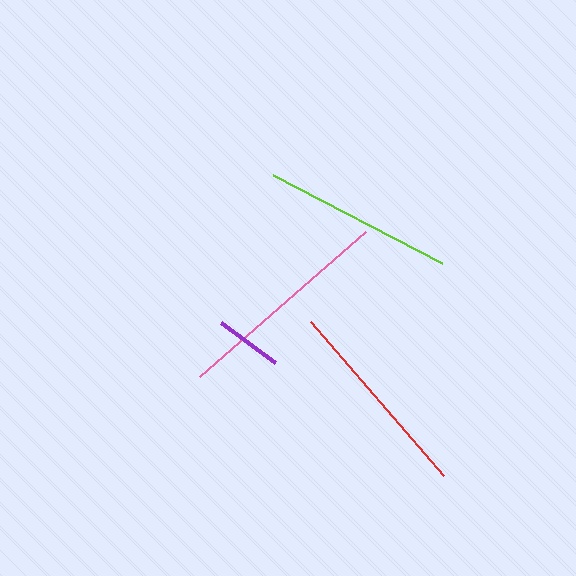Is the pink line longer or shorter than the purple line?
The pink line is longer than the purple line.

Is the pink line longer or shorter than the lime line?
The pink line is longer than the lime line.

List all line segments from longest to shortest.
From longest to shortest: pink, red, lime, purple.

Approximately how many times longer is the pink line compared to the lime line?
The pink line is approximately 1.2 times the length of the lime line.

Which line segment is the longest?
The pink line is the longest at approximately 220 pixels.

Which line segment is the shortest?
The purple line is the shortest at approximately 67 pixels.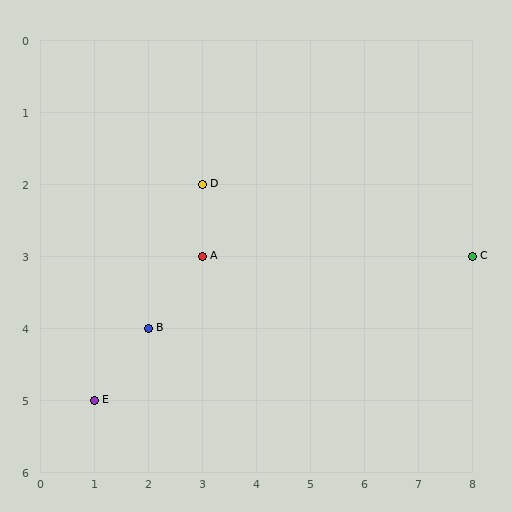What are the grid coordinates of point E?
Point E is at grid coordinates (1, 5).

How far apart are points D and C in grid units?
Points D and C are 5 columns and 1 row apart (about 5.1 grid units diagonally).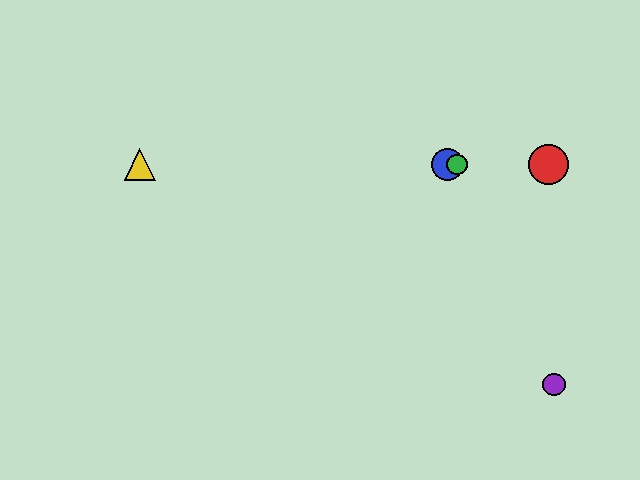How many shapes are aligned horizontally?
4 shapes (the red circle, the blue circle, the green circle, the yellow triangle) are aligned horizontally.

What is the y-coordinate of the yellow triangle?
The yellow triangle is at y≈164.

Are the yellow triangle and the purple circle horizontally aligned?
No, the yellow triangle is at y≈164 and the purple circle is at y≈385.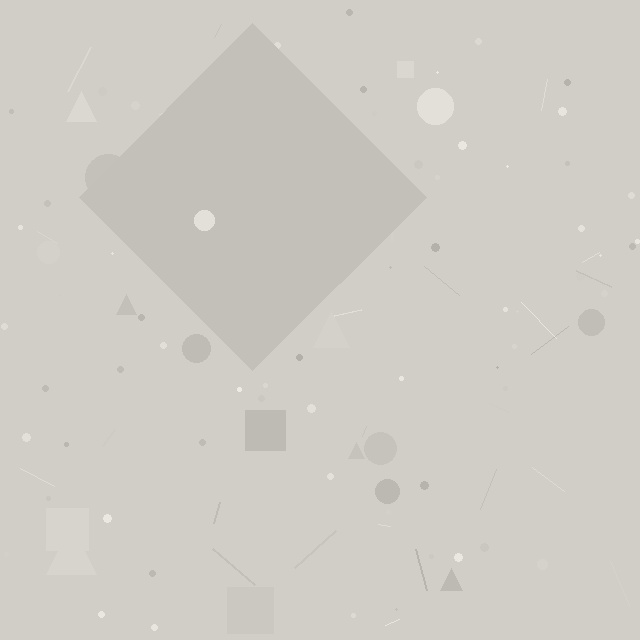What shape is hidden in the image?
A diamond is hidden in the image.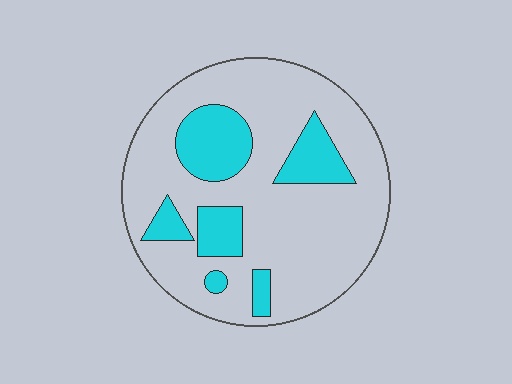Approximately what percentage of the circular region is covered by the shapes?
Approximately 25%.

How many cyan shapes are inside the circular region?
6.